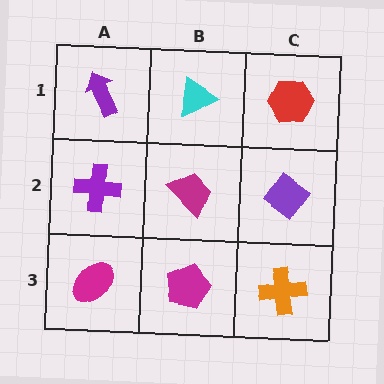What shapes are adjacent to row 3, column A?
A purple cross (row 2, column A), a magenta pentagon (row 3, column B).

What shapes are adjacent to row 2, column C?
A red hexagon (row 1, column C), an orange cross (row 3, column C), a magenta trapezoid (row 2, column B).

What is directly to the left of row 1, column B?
A purple arrow.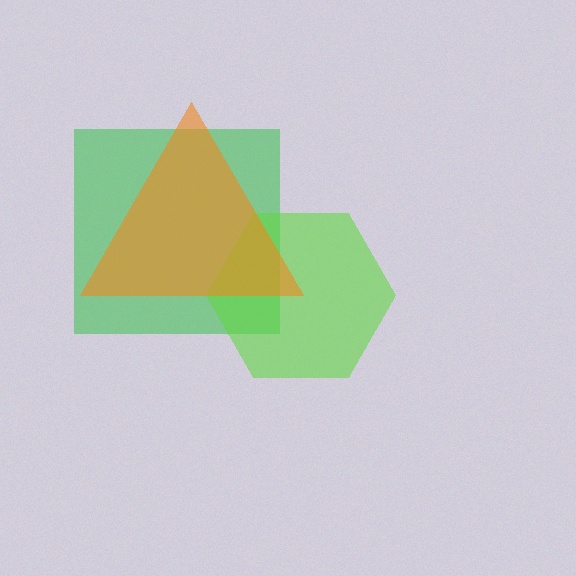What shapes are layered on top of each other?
The layered shapes are: a green square, a lime hexagon, an orange triangle.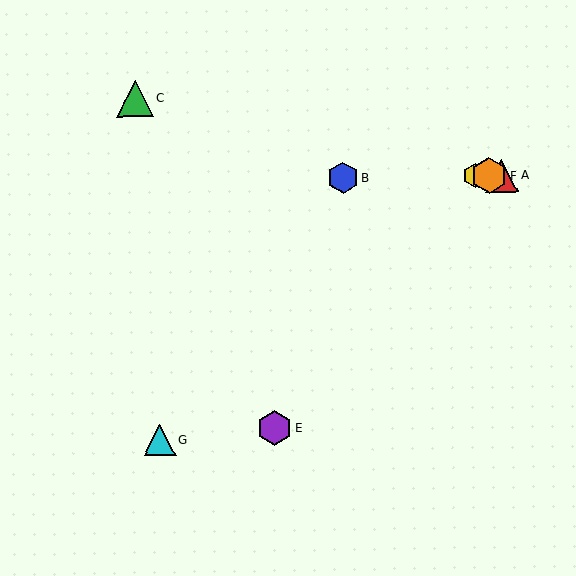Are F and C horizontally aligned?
No, F is at y≈176 and C is at y≈99.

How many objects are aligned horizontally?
4 objects (A, B, D, F) are aligned horizontally.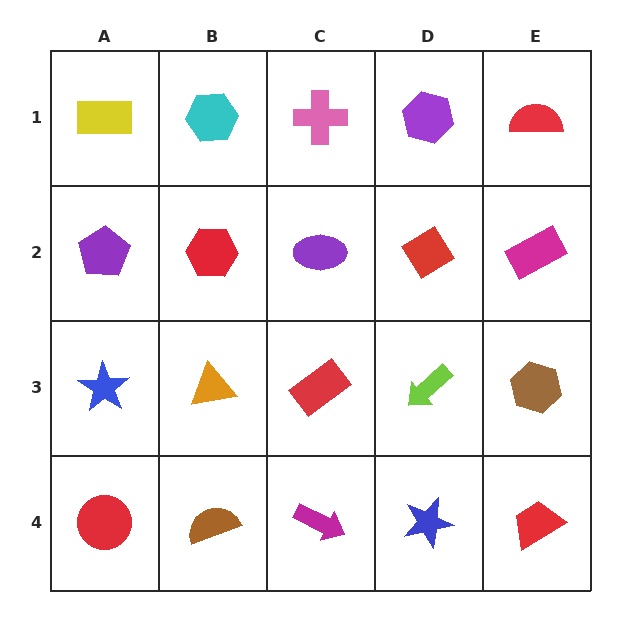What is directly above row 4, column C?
A red rectangle.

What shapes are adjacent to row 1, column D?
A red diamond (row 2, column D), a pink cross (row 1, column C), a red semicircle (row 1, column E).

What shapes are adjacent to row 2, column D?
A purple hexagon (row 1, column D), a lime arrow (row 3, column D), a purple ellipse (row 2, column C), a magenta rectangle (row 2, column E).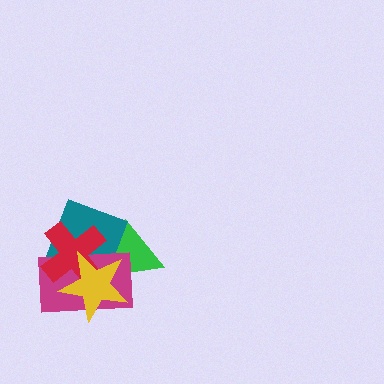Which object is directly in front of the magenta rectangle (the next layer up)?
The red cross is directly in front of the magenta rectangle.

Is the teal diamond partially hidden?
Yes, it is partially covered by another shape.